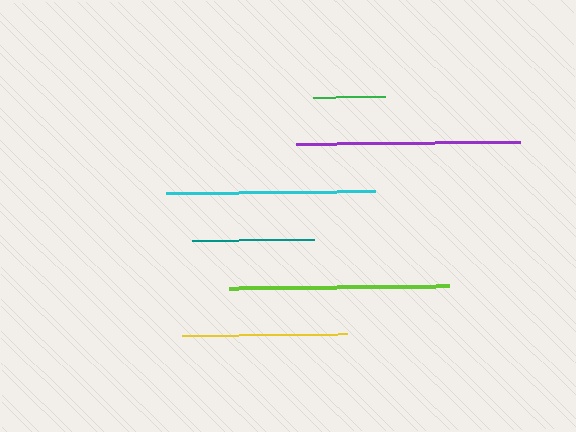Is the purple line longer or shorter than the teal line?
The purple line is longer than the teal line.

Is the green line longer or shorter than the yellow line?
The yellow line is longer than the green line.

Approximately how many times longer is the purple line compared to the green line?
The purple line is approximately 3.1 times the length of the green line.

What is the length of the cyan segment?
The cyan segment is approximately 209 pixels long.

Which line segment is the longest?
The purple line is the longest at approximately 224 pixels.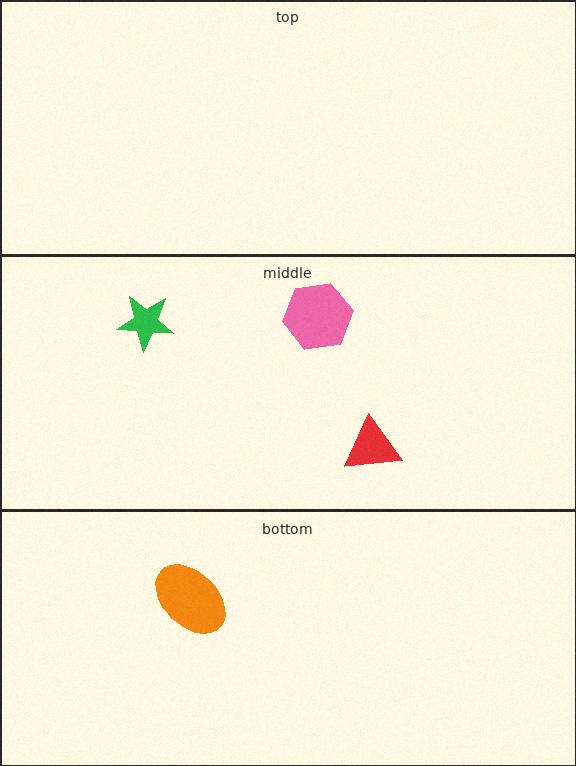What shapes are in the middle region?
The red triangle, the pink hexagon, the green star.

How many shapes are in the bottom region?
1.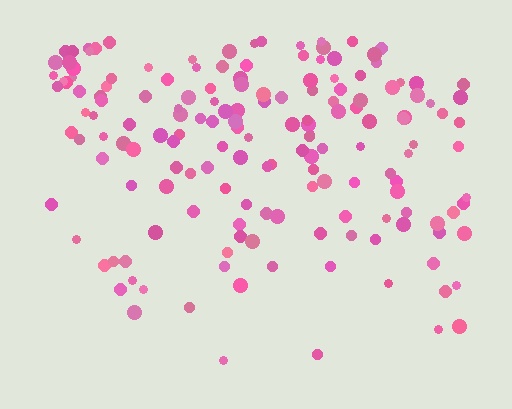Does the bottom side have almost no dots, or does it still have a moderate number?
Still a moderate number, just noticeably fewer than the top.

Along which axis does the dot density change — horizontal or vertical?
Vertical.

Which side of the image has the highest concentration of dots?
The top.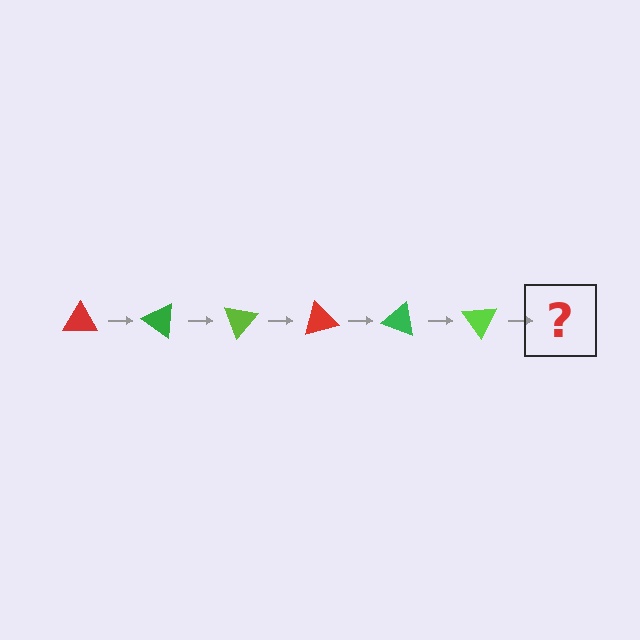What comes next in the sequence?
The next element should be a red triangle, rotated 210 degrees from the start.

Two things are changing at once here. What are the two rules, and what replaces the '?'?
The two rules are that it rotates 35 degrees each step and the color cycles through red, green, and lime. The '?' should be a red triangle, rotated 210 degrees from the start.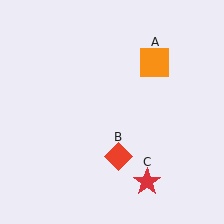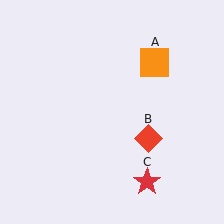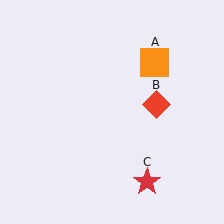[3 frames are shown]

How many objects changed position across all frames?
1 object changed position: red diamond (object B).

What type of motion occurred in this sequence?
The red diamond (object B) rotated counterclockwise around the center of the scene.